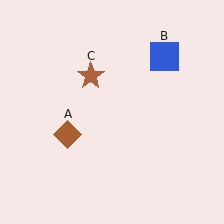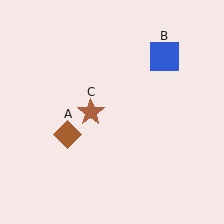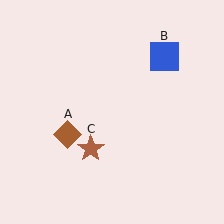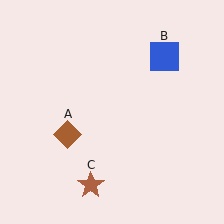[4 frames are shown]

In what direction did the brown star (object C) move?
The brown star (object C) moved down.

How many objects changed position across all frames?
1 object changed position: brown star (object C).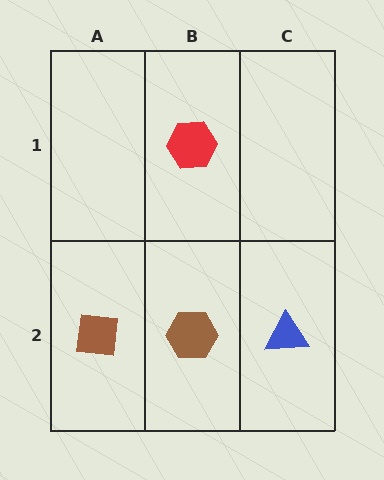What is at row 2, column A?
A brown square.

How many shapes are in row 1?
1 shape.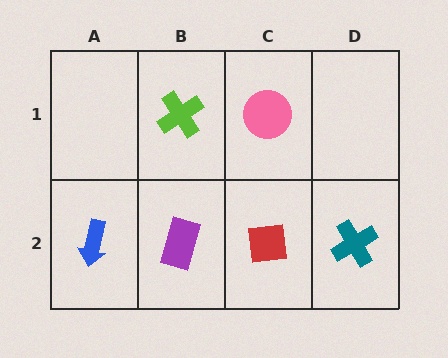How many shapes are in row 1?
2 shapes.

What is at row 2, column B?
A purple rectangle.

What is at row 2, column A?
A blue arrow.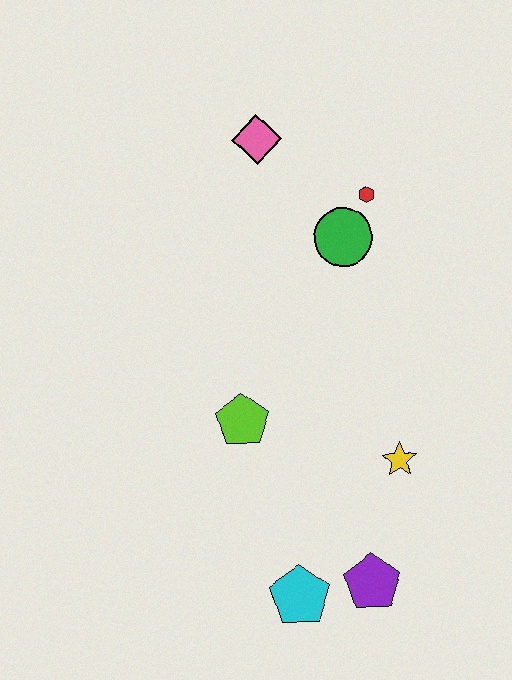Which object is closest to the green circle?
The red hexagon is closest to the green circle.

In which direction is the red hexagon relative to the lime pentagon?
The red hexagon is above the lime pentagon.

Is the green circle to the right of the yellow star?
No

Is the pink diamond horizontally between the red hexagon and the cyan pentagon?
No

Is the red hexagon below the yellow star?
No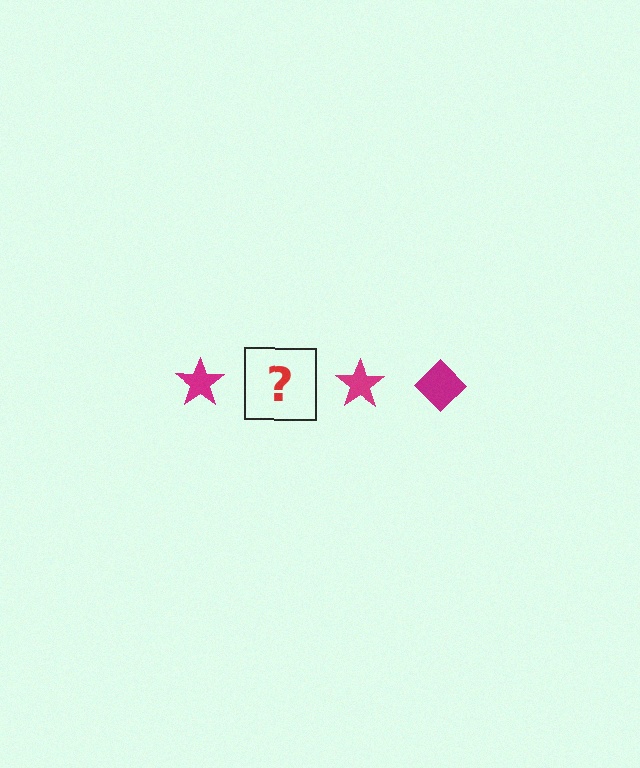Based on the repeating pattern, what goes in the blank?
The blank should be a magenta diamond.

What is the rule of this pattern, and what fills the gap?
The rule is that the pattern cycles through star, diamond shapes in magenta. The gap should be filled with a magenta diamond.